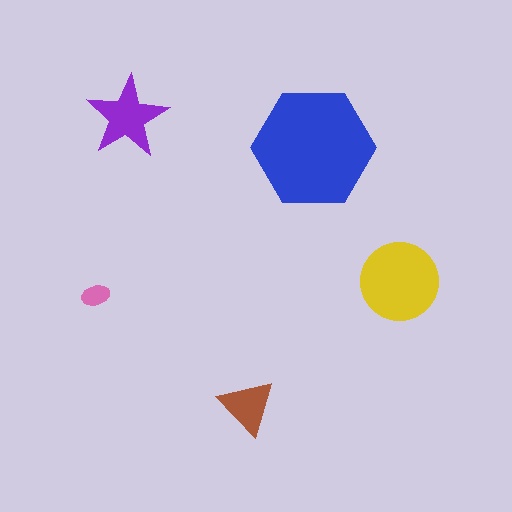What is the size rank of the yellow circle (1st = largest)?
2nd.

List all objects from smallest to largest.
The pink ellipse, the brown triangle, the purple star, the yellow circle, the blue hexagon.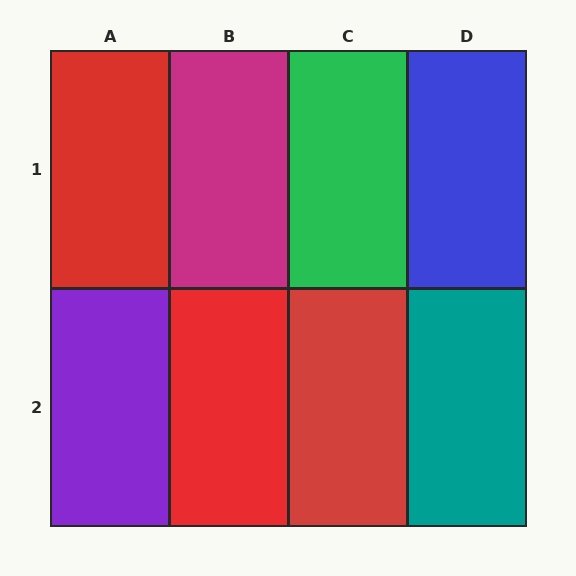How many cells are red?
3 cells are red.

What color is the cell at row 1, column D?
Blue.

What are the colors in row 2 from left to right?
Purple, red, red, teal.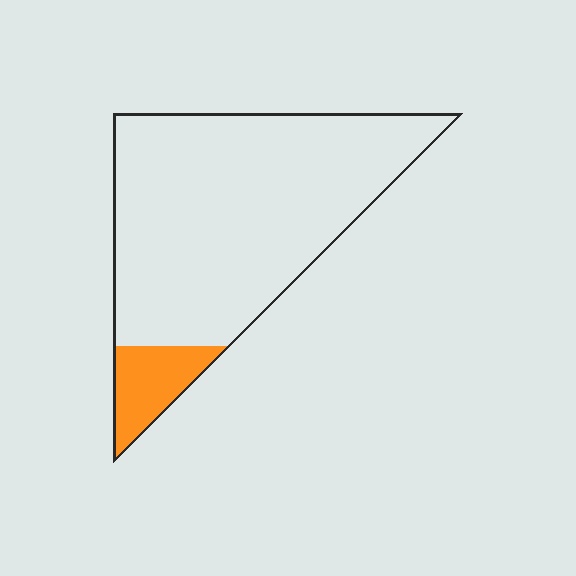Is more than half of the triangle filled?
No.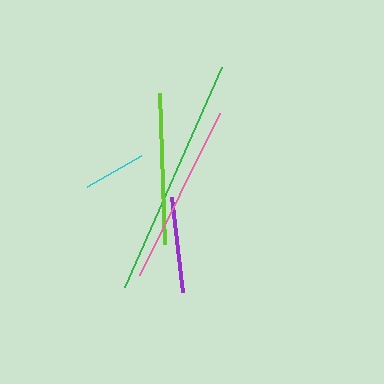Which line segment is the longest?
The green line is the longest at approximately 240 pixels.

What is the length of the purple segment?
The purple segment is approximately 95 pixels long.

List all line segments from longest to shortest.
From longest to shortest: green, pink, lime, purple, cyan.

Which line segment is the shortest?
The cyan line is the shortest at approximately 63 pixels.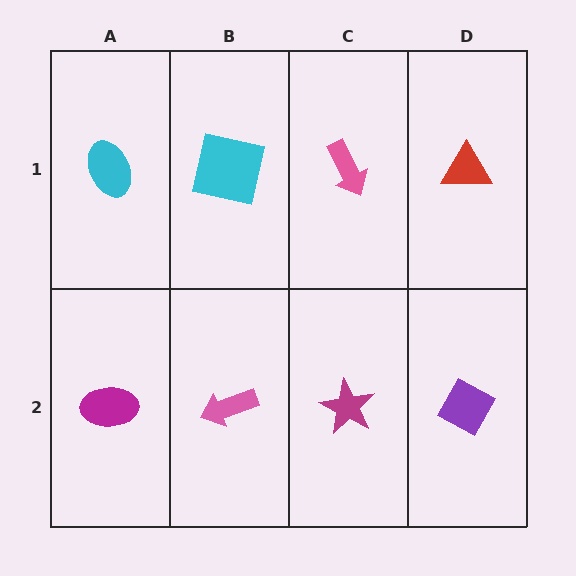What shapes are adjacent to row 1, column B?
A pink arrow (row 2, column B), a cyan ellipse (row 1, column A), a pink arrow (row 1, column C).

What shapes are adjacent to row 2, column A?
A cyan ellipse (row 1, column A), a pink arrow (row 2, column B).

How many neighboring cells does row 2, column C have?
3.